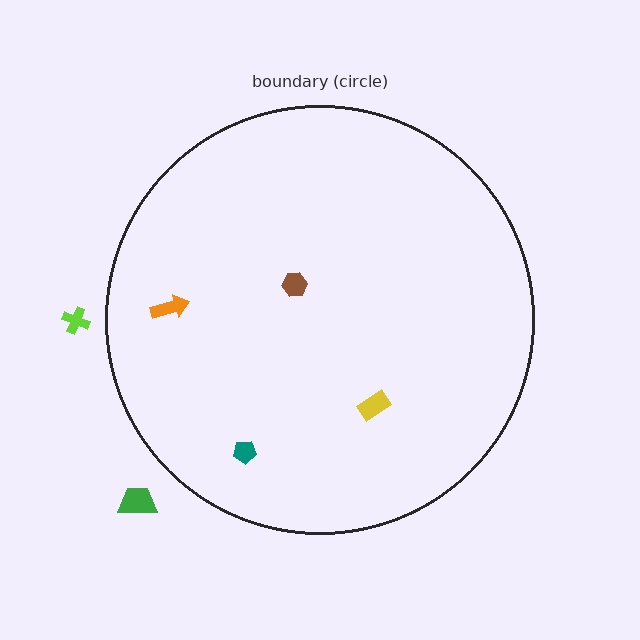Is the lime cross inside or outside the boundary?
Outside.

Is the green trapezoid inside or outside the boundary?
Outside.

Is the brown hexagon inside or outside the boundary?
Inside.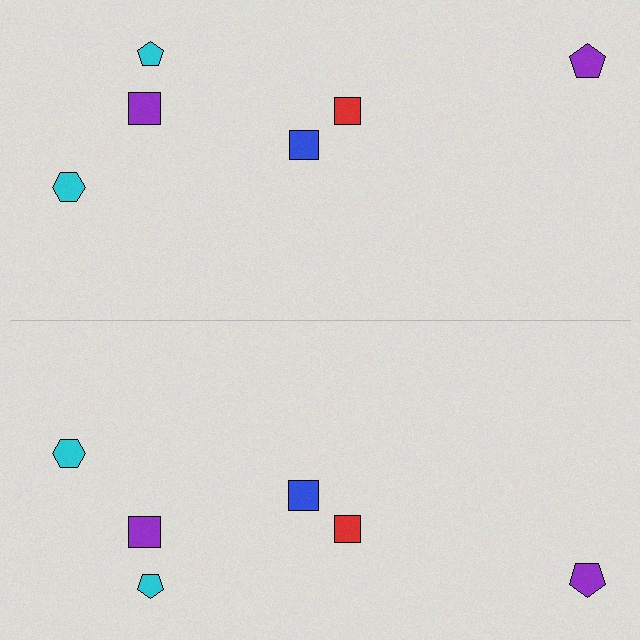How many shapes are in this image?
There are 12 shapes in this image.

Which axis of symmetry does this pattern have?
The pattern has a horizontal axis of symmetry running through the center of the image.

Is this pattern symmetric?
Yes, this pattern has bilateral (reflection) symmetry.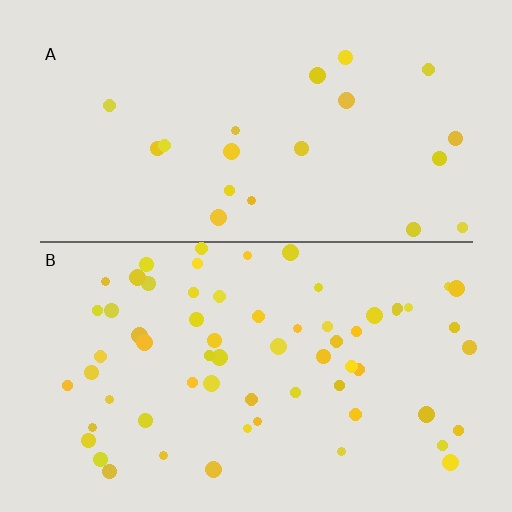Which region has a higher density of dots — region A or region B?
B (the bottom).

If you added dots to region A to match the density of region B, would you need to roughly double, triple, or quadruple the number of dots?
Approximately triple.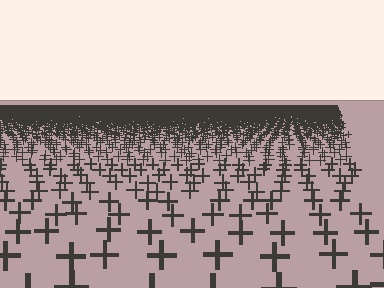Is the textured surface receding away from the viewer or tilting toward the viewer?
The surface is receding away from the viewer. Texture elements get smaller and denser toward the top.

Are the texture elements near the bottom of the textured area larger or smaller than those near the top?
Larger. Near the bottom, elements are closer to the viewer and appear at a bigger on-screen size.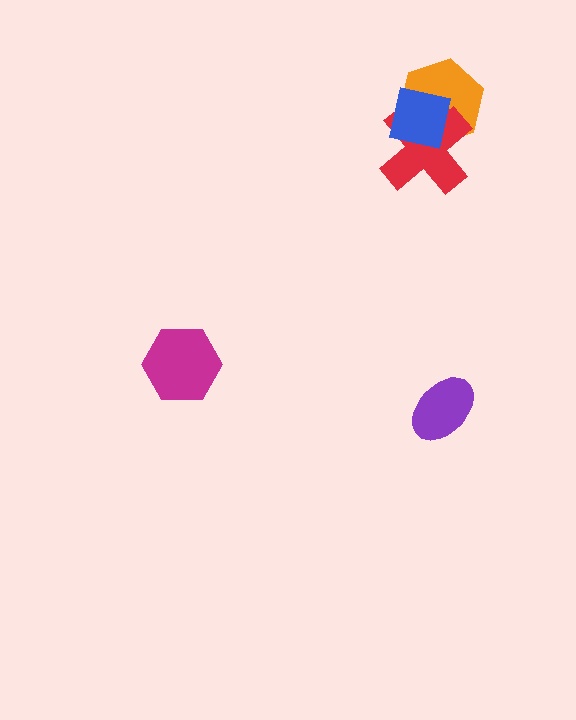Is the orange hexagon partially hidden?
Yes, it is partially covered by another shape.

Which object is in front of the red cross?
The blue square is in front of the red cross.